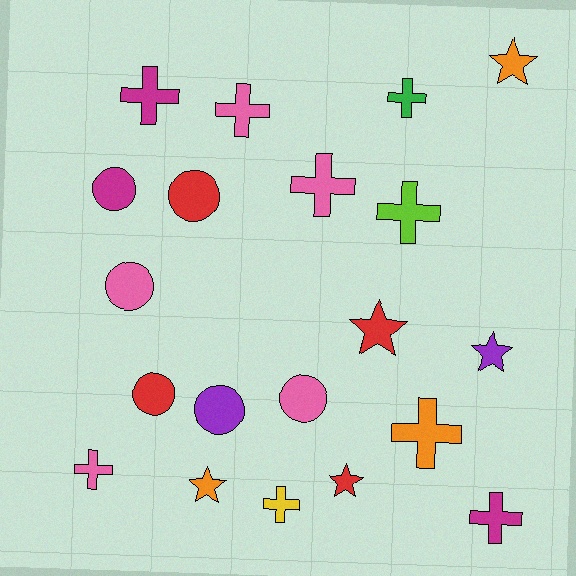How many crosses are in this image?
There are 9 crosses.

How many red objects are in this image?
There are 4 red objects.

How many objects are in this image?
There are 20 objects.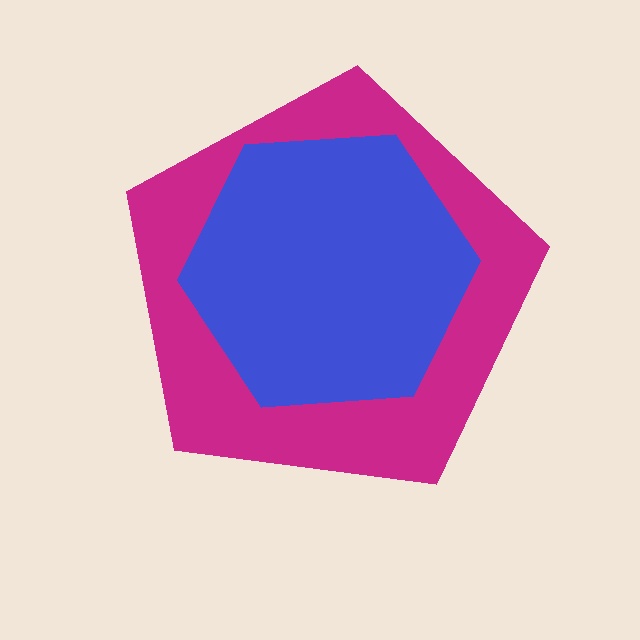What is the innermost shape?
The blue hexagon.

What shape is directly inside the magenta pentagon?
The blue hexagon.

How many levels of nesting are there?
2.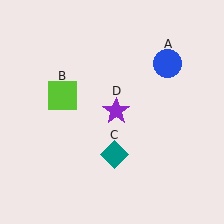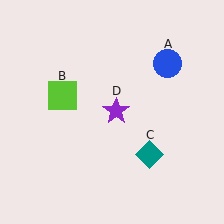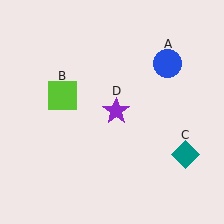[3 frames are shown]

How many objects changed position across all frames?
1 object changed position: teal diamond (object C).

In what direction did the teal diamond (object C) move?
The teal diamond (object C) moved right.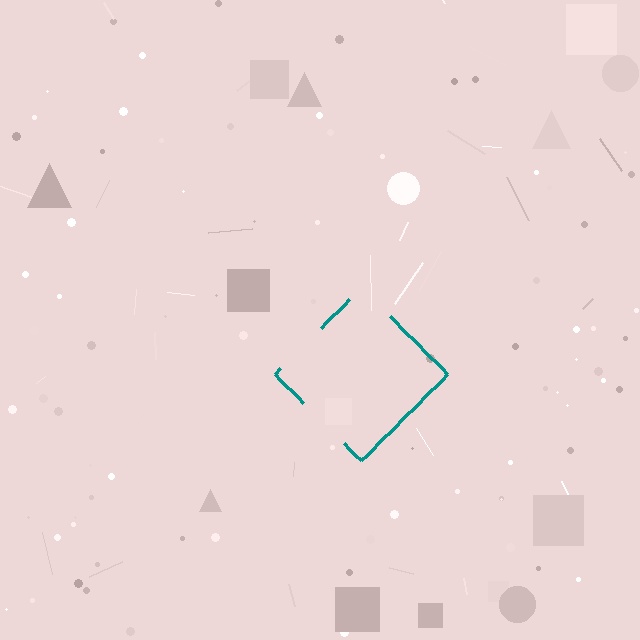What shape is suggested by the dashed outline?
The dashed outline suggests a diamond.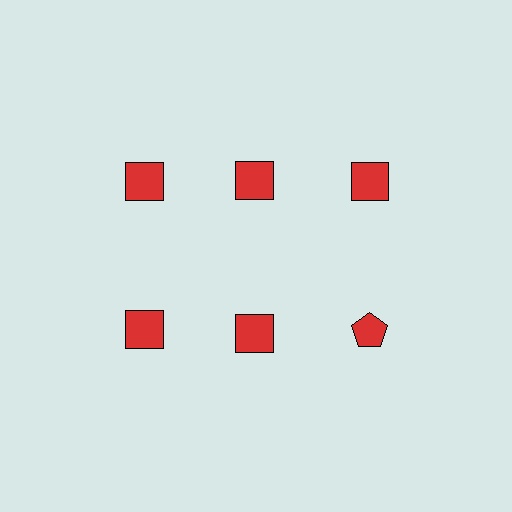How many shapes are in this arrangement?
There are 6 shapes arranged in a grid pattern.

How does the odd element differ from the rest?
It has a different shape: pentagon instead of square.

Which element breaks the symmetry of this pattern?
The red pentagon in the second row, center column breaks the symmetry. All other shapes are red squares.